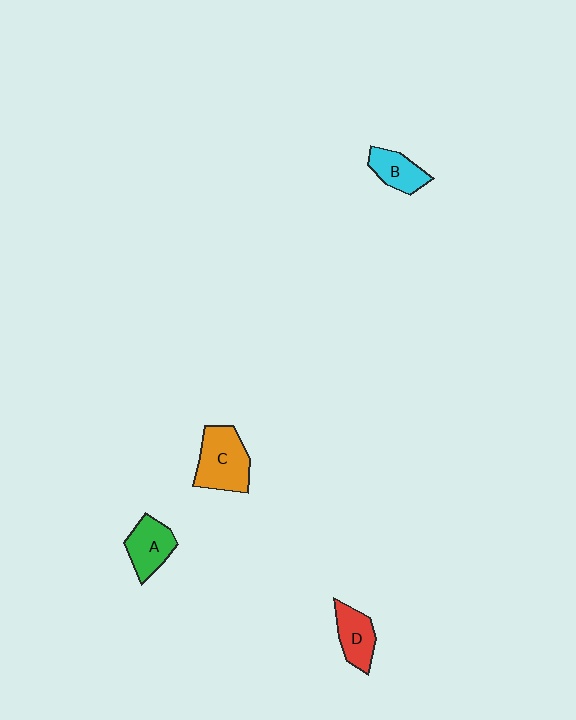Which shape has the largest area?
Shape C (orange).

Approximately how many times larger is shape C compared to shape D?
Approximately 1.5 times.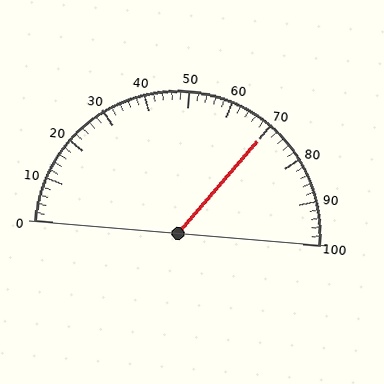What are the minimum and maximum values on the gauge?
The gauge ranges from 0 to 100.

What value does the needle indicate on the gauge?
The needle indicates approximately 70.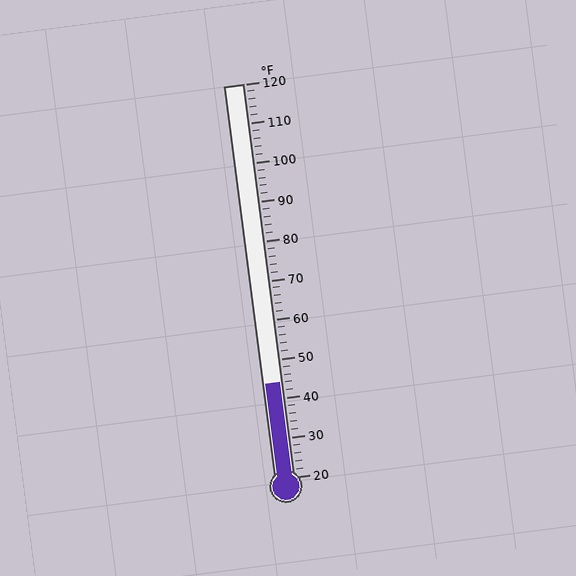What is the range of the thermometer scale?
The thermometer scale ranges from 20°F to 120°F.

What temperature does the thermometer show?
The thermometer shows approximately 44°F.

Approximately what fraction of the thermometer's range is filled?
The thermometer is filled to approximately 25% of its range.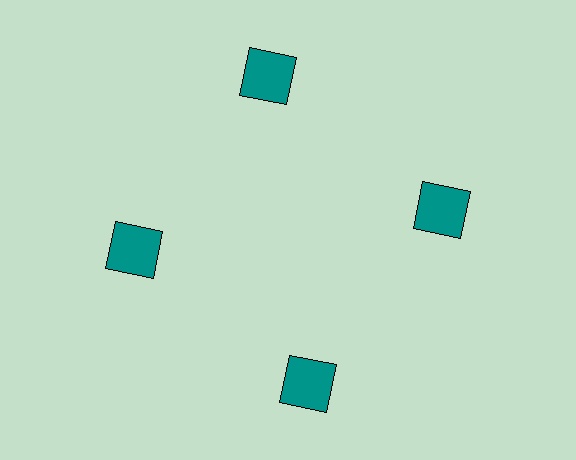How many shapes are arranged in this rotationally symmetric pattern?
There are 4 shapes, arranged in 4 groups of 1.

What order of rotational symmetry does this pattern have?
This pattern has 4-fold rotational symmetry.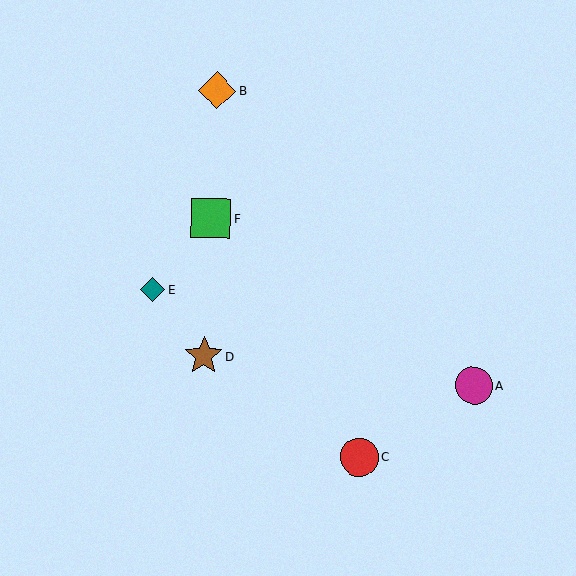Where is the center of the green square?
The center of the green square is at (211, 219).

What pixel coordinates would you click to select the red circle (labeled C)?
Click at (359, 457) to select the red circle C.